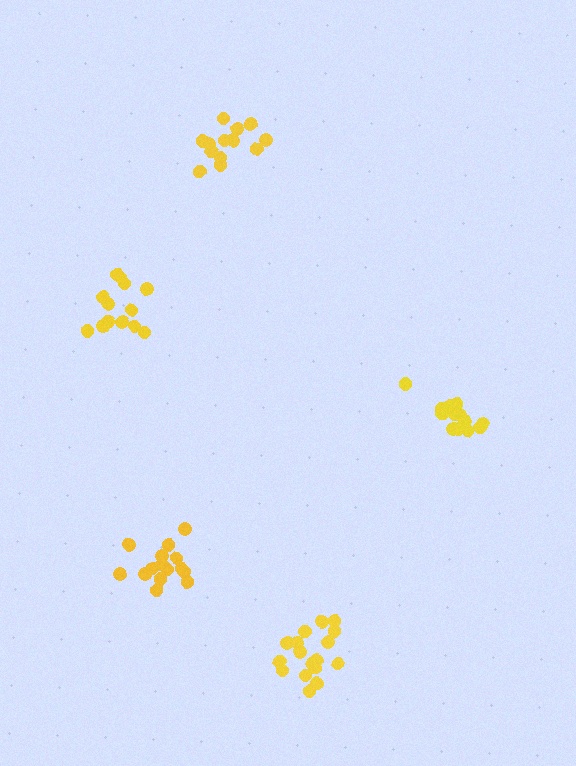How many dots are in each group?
Group 1: 13 dots, Group 2: 13 dots, Group 3: 16 dots, Group 4: 17 dots, Group 5: 14 dots (73 total).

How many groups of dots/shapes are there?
There are 5 groups.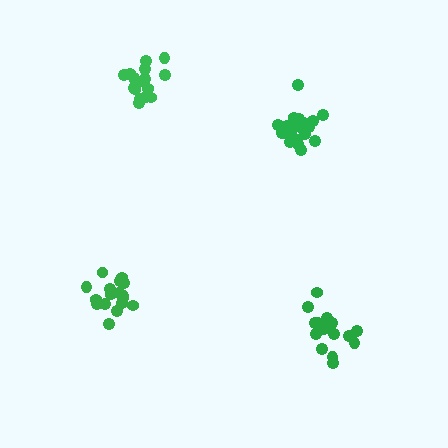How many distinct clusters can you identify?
There are 4 distinct clusters.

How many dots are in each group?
Group 1: 17 dots, Group 2: 21 dots, Group 3: 17 dots, Group 4: 18 dots (73 total).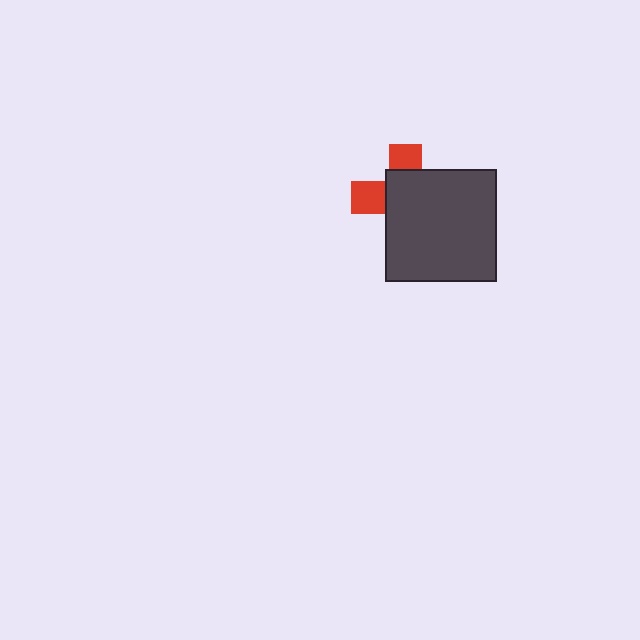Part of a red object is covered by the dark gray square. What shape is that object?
It is a cross.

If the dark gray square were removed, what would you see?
You would see the complete red cross.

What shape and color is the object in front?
The object in front is a dark gray square.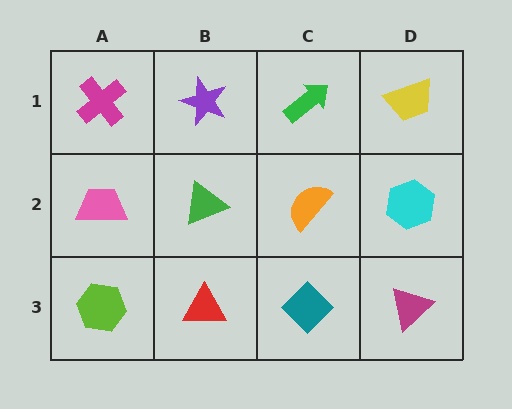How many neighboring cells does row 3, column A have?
2.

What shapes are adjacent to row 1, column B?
A green triangle (row 2, column B), a magenta cross (row 1, column A), a green arrow (row 1, column C).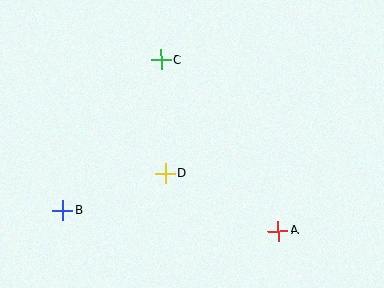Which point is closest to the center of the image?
Point D at (165, 173) is closest to the center.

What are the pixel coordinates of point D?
Point D is at (165, 173).